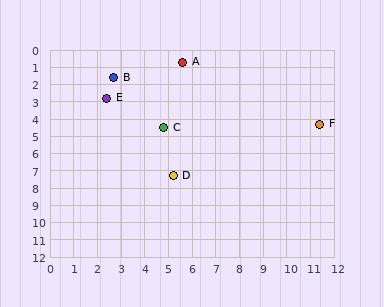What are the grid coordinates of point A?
Point A is at approximately (5.6, 0.7).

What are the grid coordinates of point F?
Point F is at approximately (11.4, 4.3).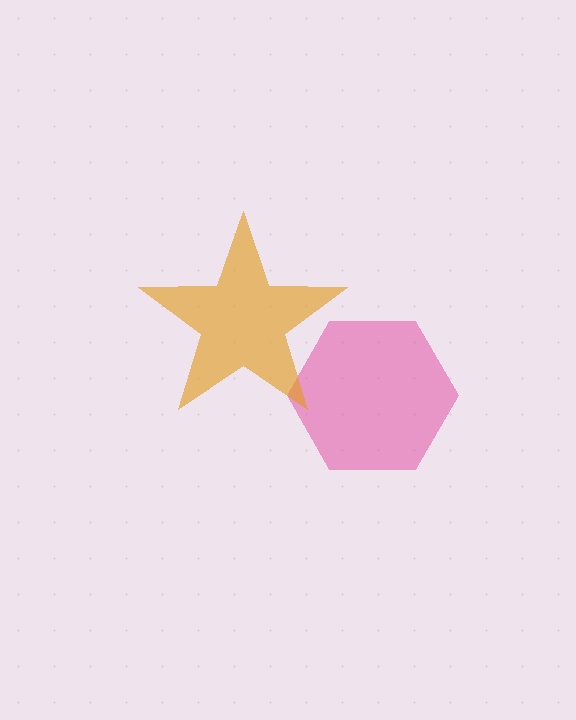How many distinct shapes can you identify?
There are 2 distinct shapes: a pink hexagon, an orange star.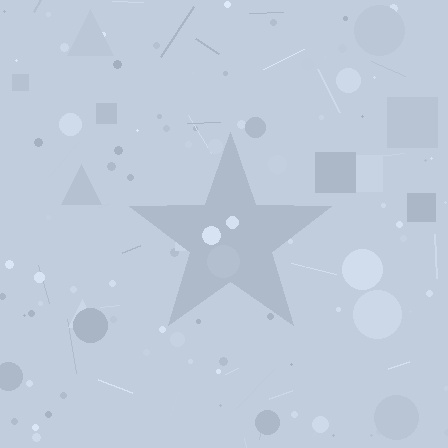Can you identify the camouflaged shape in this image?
The camouflaged shape is a star.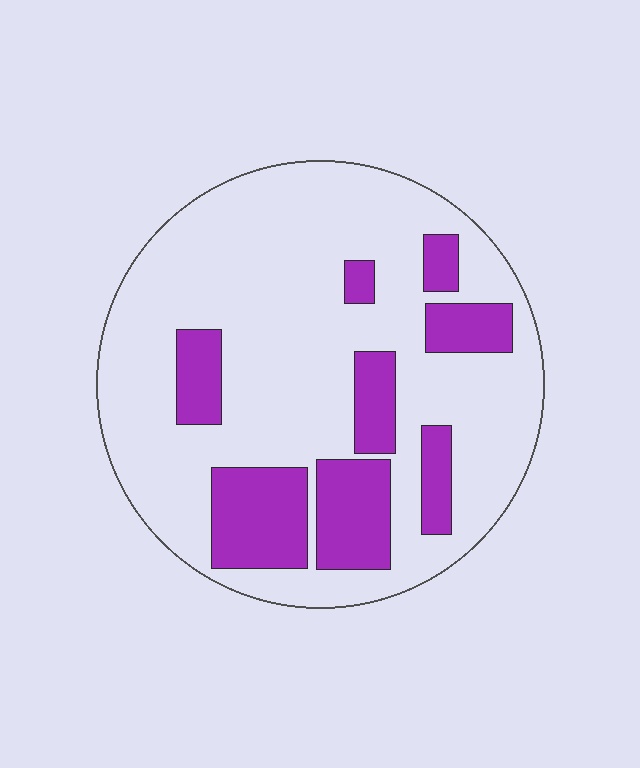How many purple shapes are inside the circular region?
8.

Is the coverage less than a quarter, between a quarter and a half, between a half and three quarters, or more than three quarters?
Less than a quarter.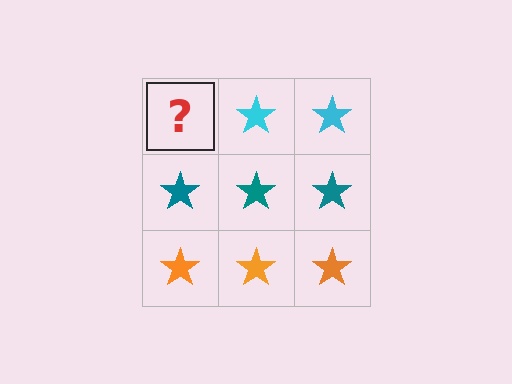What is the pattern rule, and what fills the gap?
The rule is that each row has a consistent color. The gap should be filled with a cyan star.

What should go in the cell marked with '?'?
The missing cell should contain a cyan star.